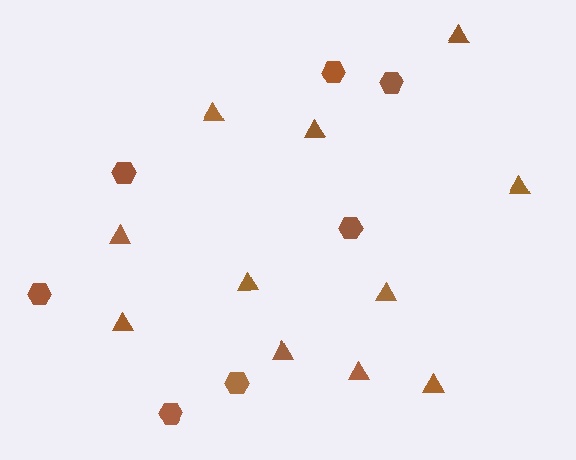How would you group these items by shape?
There are 2 groups: one group of triangles (11) and one group of hexagons (7).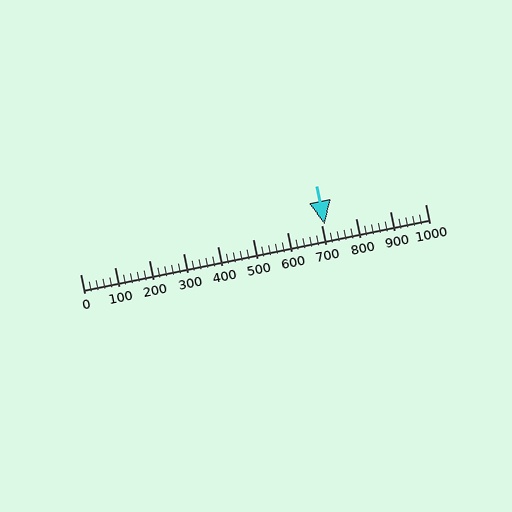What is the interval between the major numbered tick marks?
The major tick marks are spaced 100 units apart.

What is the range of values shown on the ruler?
The ruler shows values from 0 to 1000.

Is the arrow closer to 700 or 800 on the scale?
The arrow is closer to 700.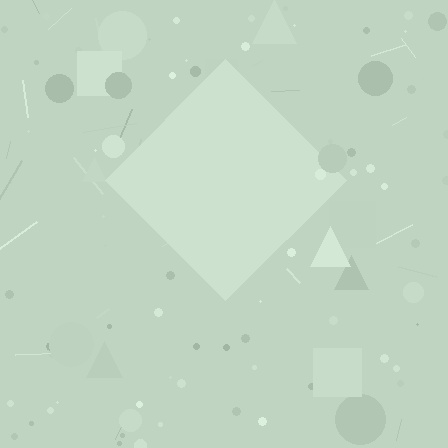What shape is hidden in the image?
A diamond is hidden in the image.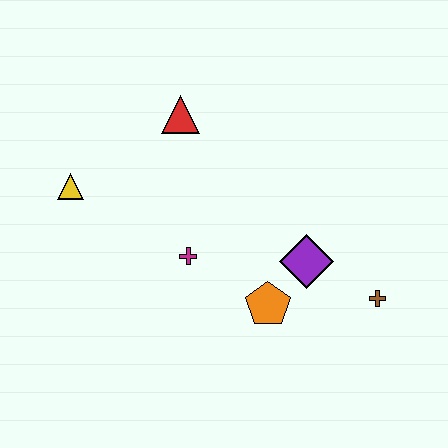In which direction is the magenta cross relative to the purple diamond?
The magenta cross is to the left of the purple diamond.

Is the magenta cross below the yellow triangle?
Yes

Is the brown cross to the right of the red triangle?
Yes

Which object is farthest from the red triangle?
The brown cross is farthest from the red triangle.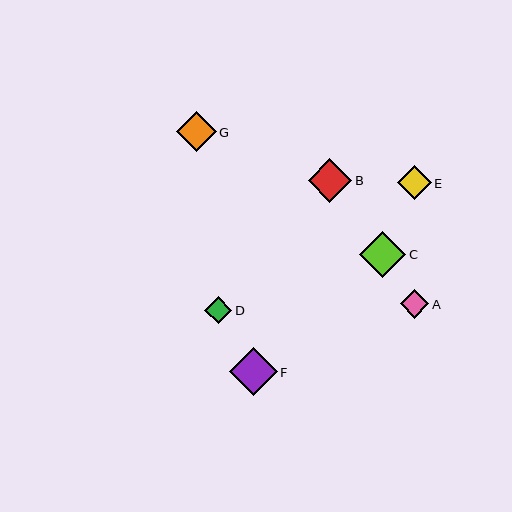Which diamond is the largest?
Diamond F is the largest with a size of approximately 48 pixels.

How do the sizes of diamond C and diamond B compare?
Diamond C and diamond B are approximately the same size.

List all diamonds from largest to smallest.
From largest to smallest: F, C, B, G, E, A, D.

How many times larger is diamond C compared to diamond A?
Diamond C is approximately 1.6 times the size of diamond A.